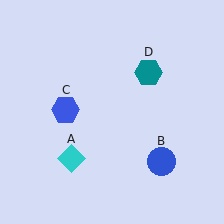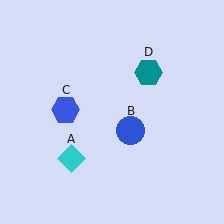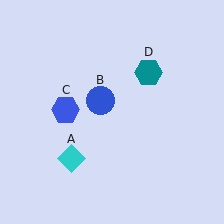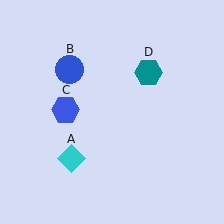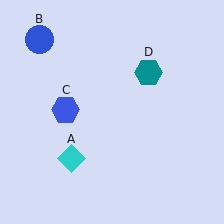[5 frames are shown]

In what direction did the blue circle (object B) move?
The blue circle (object B) moved up and to the left.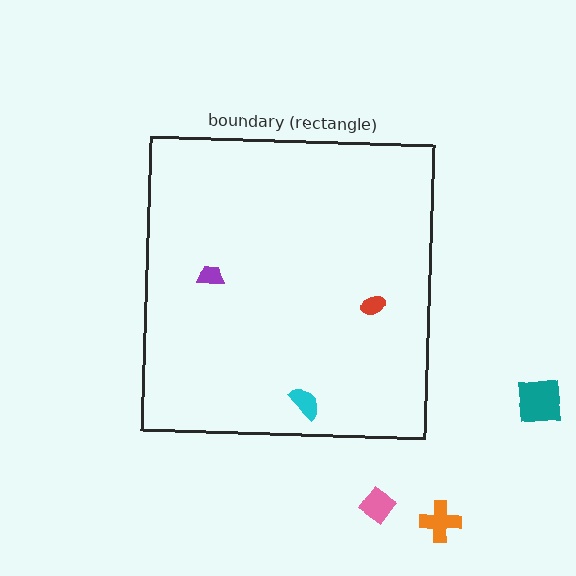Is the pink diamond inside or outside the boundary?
Outside.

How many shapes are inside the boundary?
3 inside, 3 outside.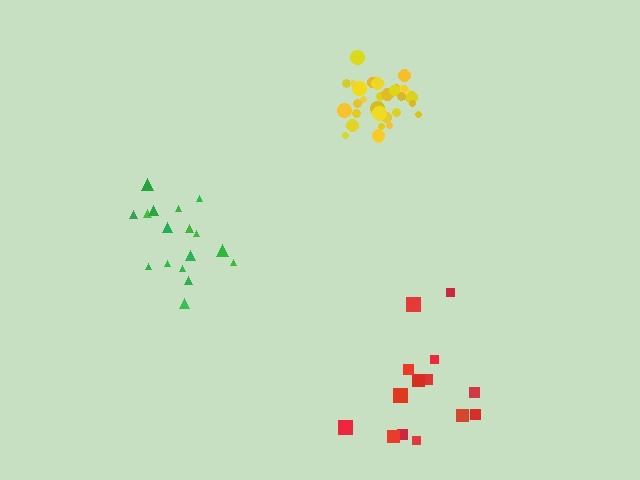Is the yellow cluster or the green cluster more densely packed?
Yellow.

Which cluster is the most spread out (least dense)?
Red.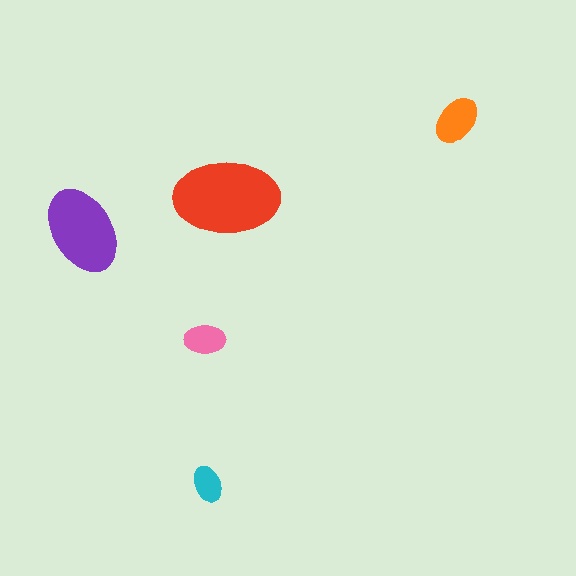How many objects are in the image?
There are 5 objects in the image.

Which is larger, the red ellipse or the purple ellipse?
The red one.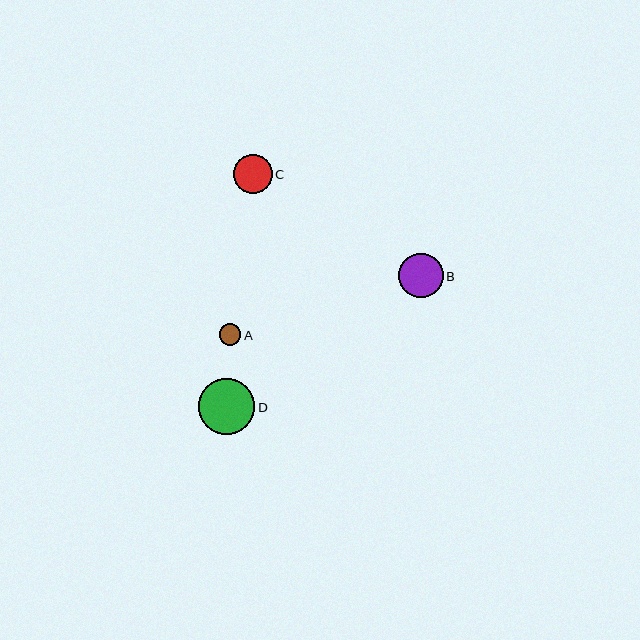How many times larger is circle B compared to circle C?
Circle B is approximately 1.1 times the size of circle C.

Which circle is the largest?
Circle D is the largest with a size of approximately 56 pixels.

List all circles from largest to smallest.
From largest to smallest: D, B, C, A.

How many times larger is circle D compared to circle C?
Circle D is approximately 1.4 times the size of circle C.